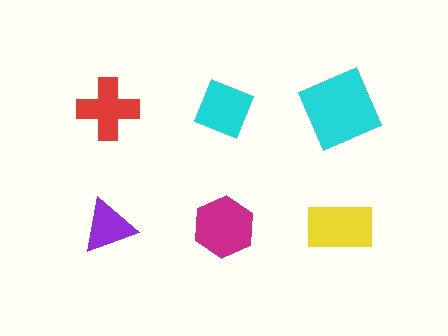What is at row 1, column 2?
A cyan diamond.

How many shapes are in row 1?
3 shapes.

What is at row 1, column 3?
A cyan square.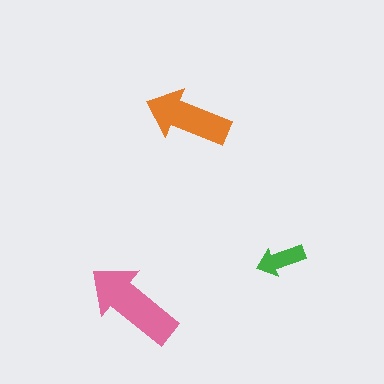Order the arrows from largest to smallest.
the pink one, the orange one, the green one.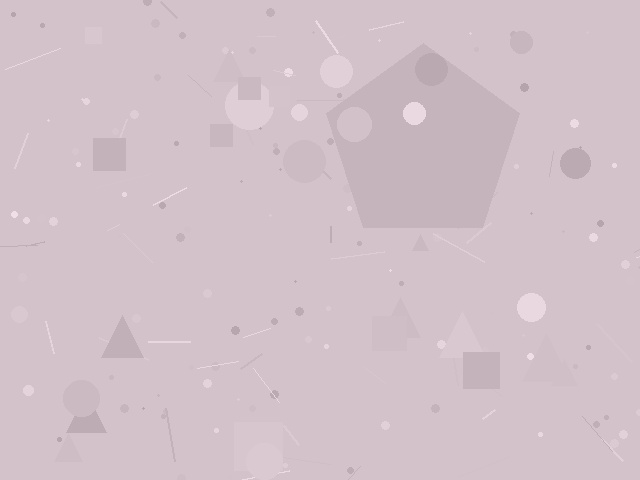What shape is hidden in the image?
A pentagon is hidden in the image.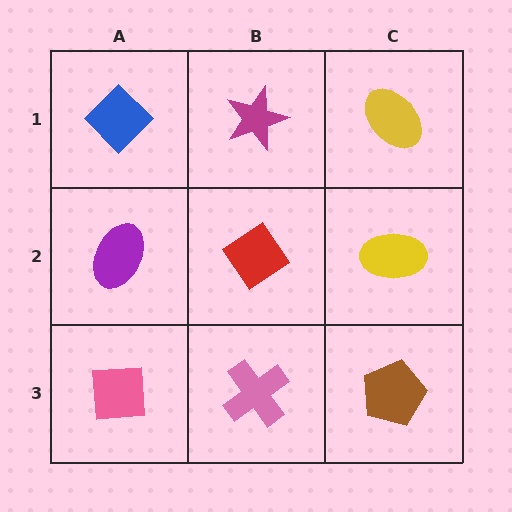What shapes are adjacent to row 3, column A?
A purple ellipse (row 2, column A), a pink cross (row 3, column B).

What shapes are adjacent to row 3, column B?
A red diamond (row 2, column B), a pink square (row 3, column A), a brown pentagon (row 3, column C).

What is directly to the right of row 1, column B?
A yellow ellipse.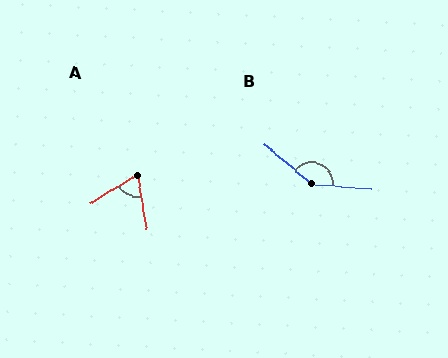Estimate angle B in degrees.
Approximately 145 degrees.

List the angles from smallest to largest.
A (68°), B (145°).